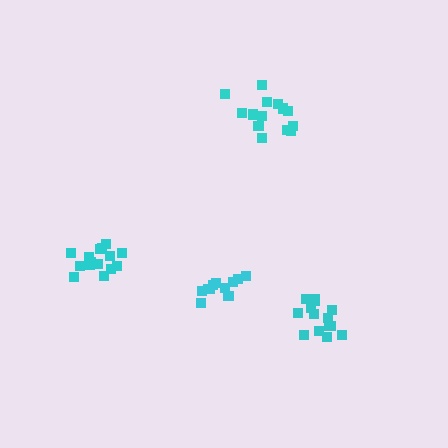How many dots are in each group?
Group 1: 14 dots, Group 2: 11 dots, Group 3: 15 dots, Group 4: 14 dots (54 total).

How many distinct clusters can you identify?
There are 4 distinct clusters.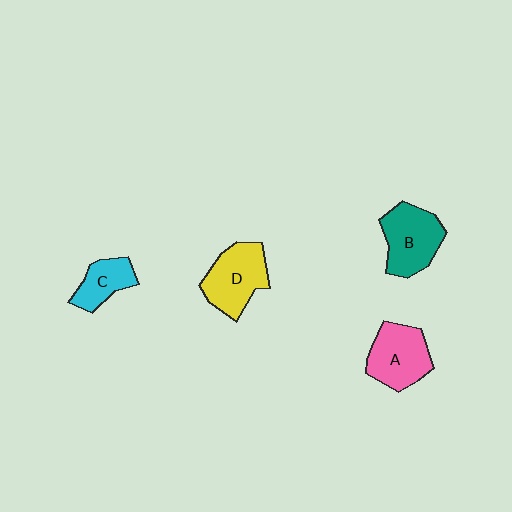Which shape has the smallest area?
Shape C (cyan).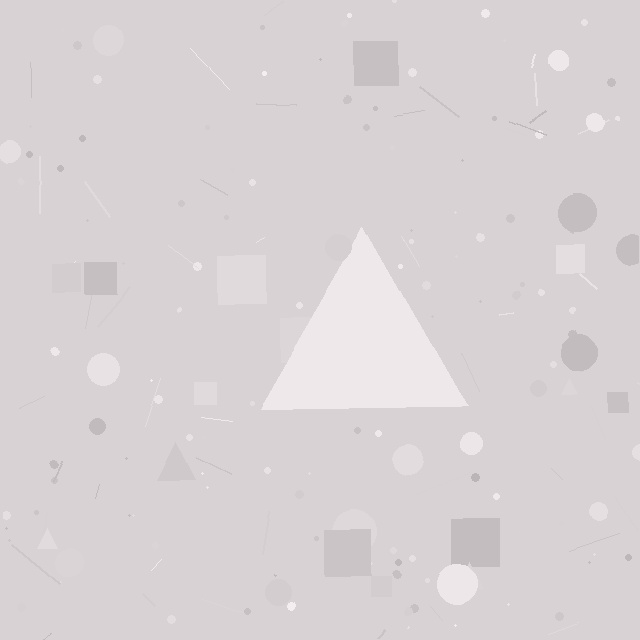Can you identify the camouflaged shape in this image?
The camouflaged shape is a triangle.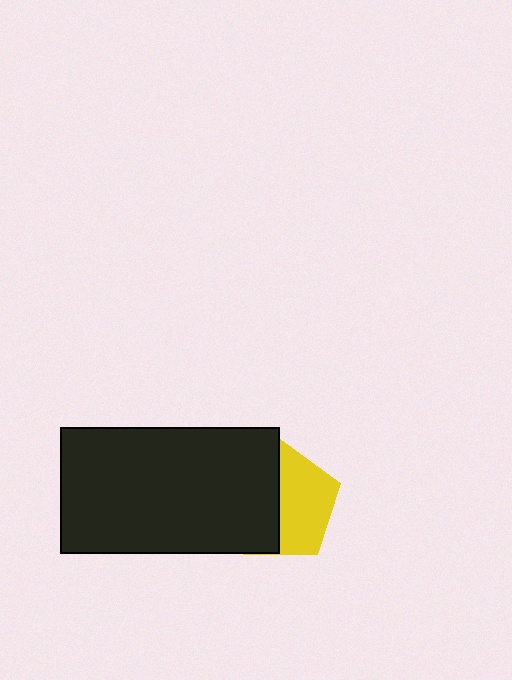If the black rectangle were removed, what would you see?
You would see the complete yellow pentagon.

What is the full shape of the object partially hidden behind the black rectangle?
The partially hidden object is a yellow pentagon.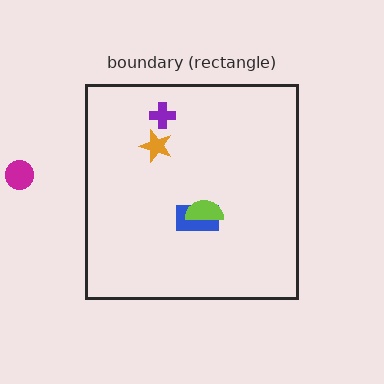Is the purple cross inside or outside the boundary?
Inside.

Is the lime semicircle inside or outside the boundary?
Inside.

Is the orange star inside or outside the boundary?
Inside.